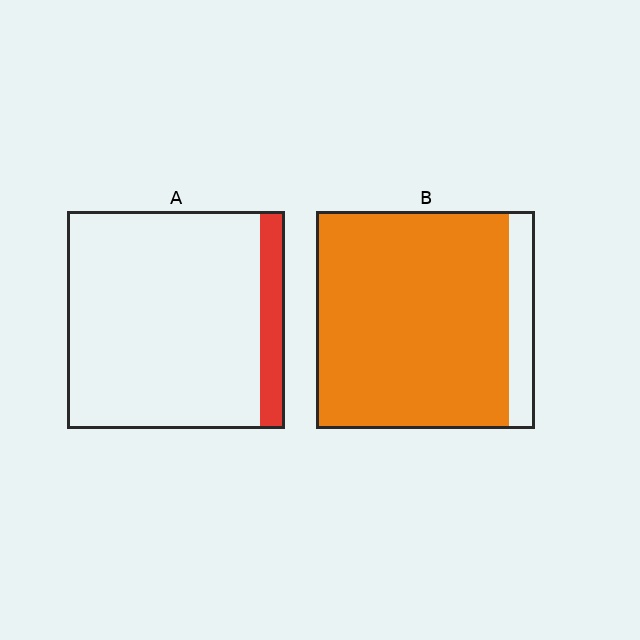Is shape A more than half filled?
No.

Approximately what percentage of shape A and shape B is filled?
A is approximately 10% and B is approximately 90%.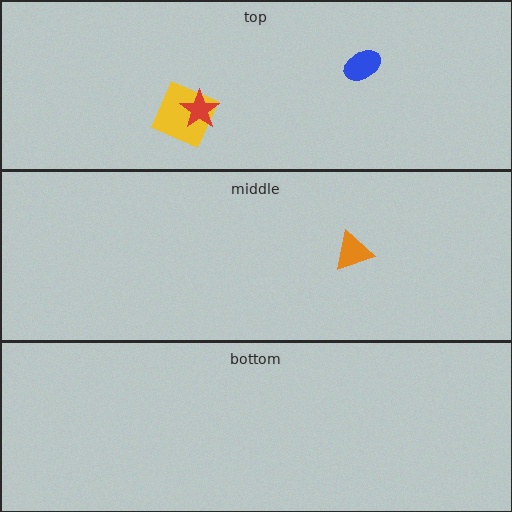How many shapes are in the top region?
3.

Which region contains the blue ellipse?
The top region.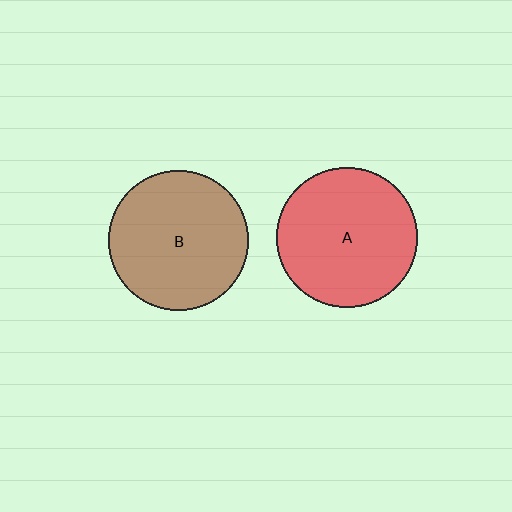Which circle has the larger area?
Circle A (red).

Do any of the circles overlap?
No, none of the circles overlap.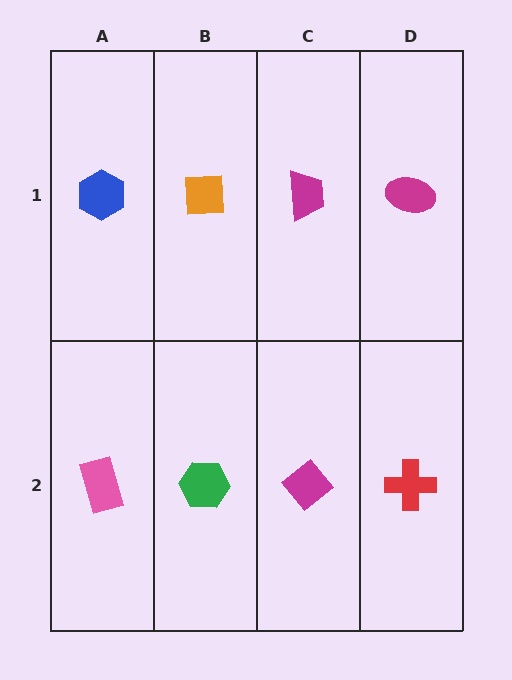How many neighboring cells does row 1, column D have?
2.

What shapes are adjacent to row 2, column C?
A magenta trapezoid (row 1, column C), a green hexagon (row 2, column B), a red cross (row 2, column D).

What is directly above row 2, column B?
An orange square.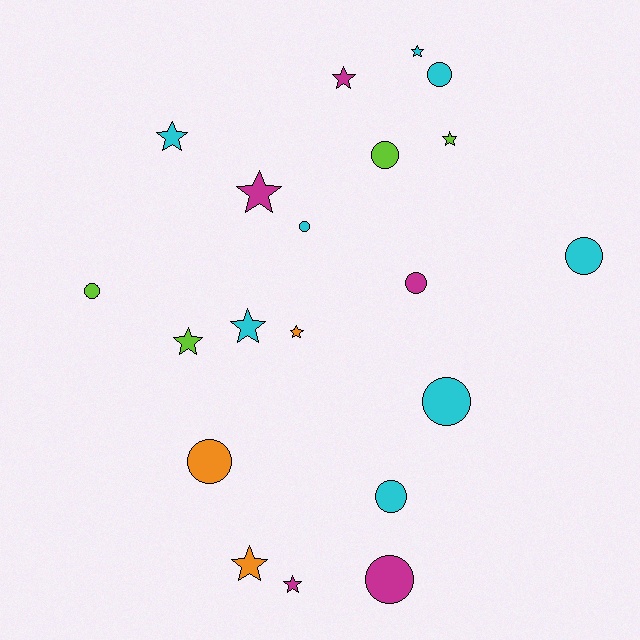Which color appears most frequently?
Cyan, with 8 objects.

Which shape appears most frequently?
Star, with 10 objects.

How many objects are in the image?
There are 20 objects.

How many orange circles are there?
There is 1 orange circle.